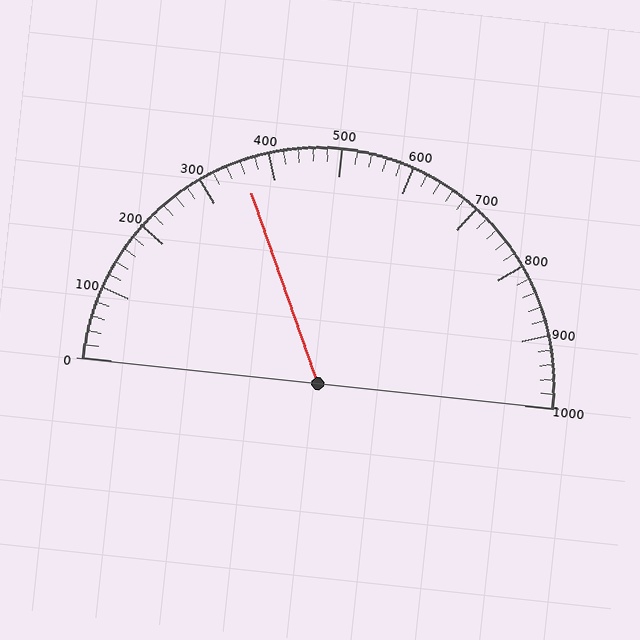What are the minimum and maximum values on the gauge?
The gauge ranges from 0 to 1000.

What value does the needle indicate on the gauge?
The needle indicates approximately 360.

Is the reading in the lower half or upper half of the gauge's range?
The reading is in the lower half of the range (0 to 1000).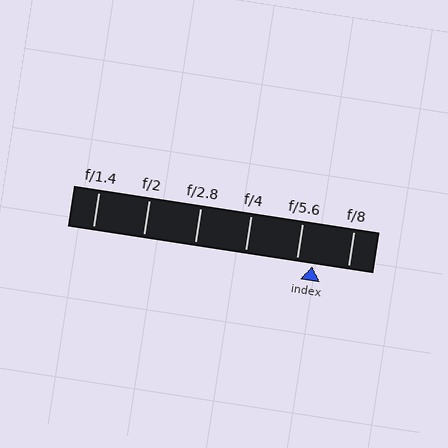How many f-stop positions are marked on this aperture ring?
There are 6 f-stop positions marked.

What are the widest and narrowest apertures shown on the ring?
The widest aperture shown is f/1.4 and the narrowest is f/8.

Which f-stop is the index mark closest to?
The index mark is closest to f/5.6.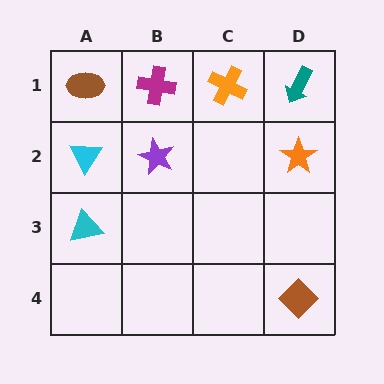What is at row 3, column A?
A cyan triangle.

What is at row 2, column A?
A cyan triangle.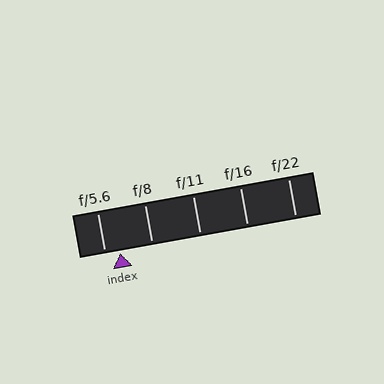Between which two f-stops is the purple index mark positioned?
The index mark is between f/5.6 and f/8.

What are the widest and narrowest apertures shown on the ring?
The widest aperture shown is f/5.6 and the narrowest is f/22.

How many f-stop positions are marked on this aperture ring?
There are 5 f-stop positions marked.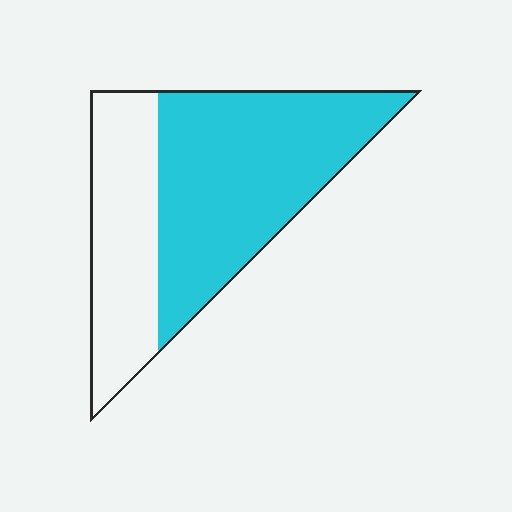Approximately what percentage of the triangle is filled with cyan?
Approximately 65%.